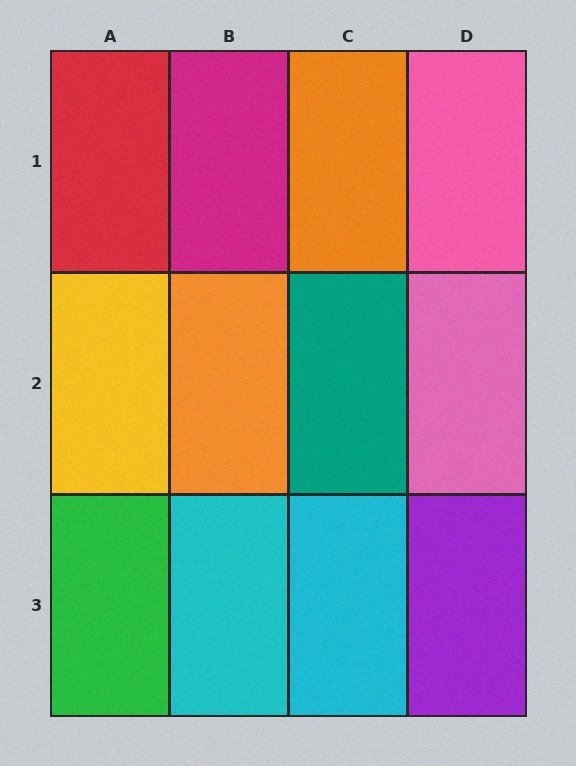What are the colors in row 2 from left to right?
Yellow, orange, teal, pink.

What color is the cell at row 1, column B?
Magenta.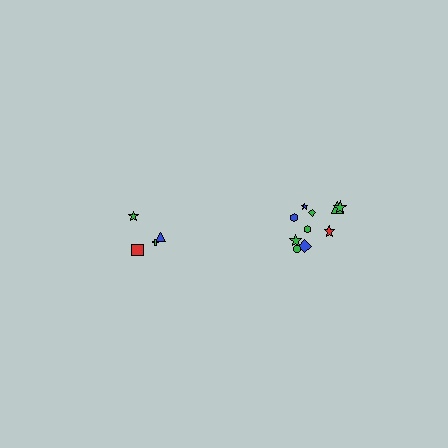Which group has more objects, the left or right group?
The right group.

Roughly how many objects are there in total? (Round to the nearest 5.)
Roughly 15 objects in total.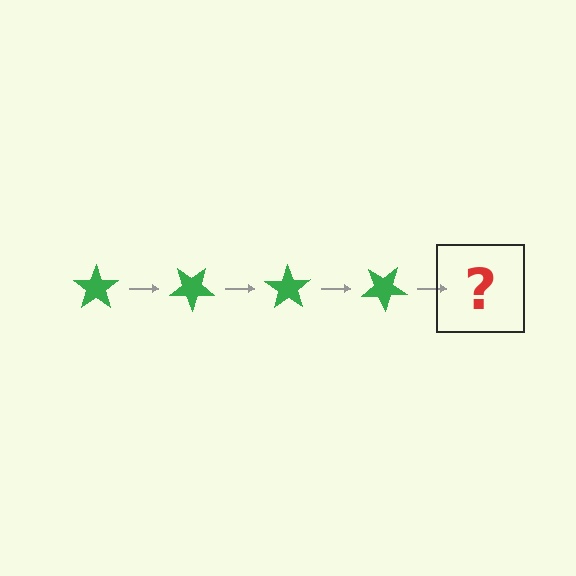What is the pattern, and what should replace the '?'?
The pattern is that the star rotates 35 degrees each step. The '?' should be a green star rotated 140 degrees.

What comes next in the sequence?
The next element should be a green star rotated 140 degrees.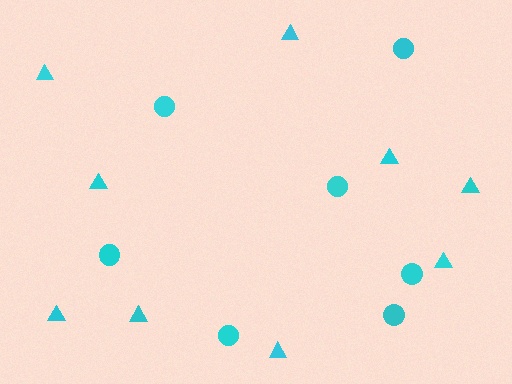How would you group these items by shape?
There are 2 groups: one group of circles (7) and one group of triangles (9).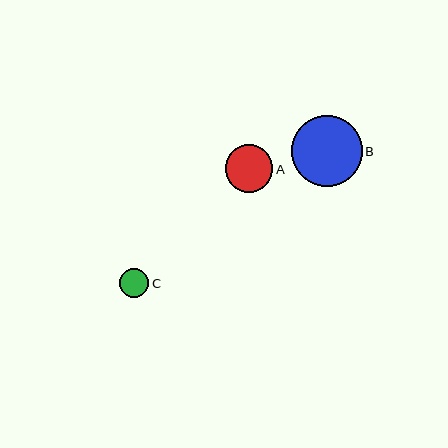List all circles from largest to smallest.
From largest to smallest: B, A, C.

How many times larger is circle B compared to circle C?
Circle B is approximately 2.4 times the size of circle C.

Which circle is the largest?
Circle B is the largest with a size of approximately 71 pixels.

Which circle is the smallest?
Circle C is the smallest with a size of approximately 29 pixels.